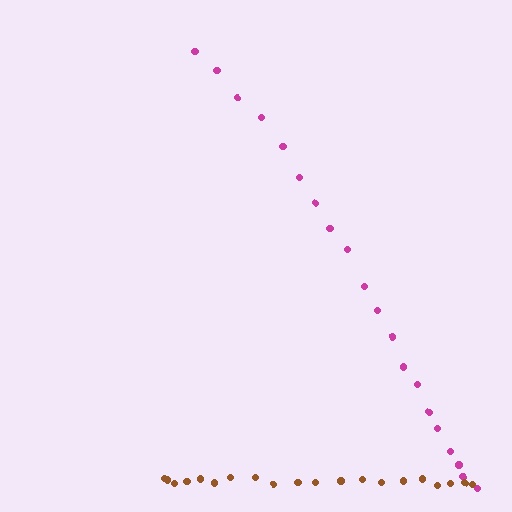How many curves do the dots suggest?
There are 2 distinct paths.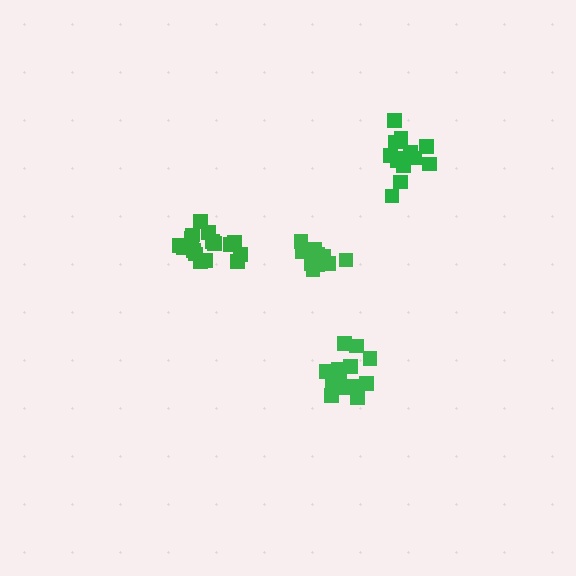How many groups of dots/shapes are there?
There are 4 groups.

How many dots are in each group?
Group 1: 14 dots, Group 2: 18 dots, Group 3: 13 dots, Group 4: 16 dots (61 total).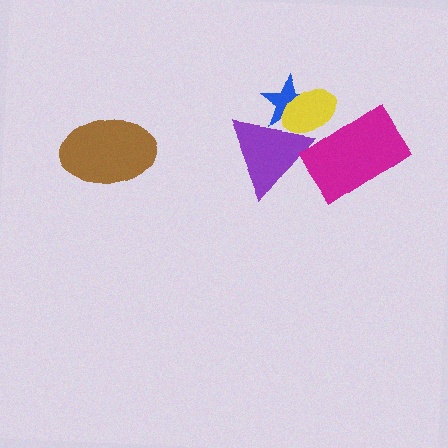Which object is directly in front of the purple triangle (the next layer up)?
The magenta rectangle is directly in front of the purple triangle.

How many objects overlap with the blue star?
2 objects overlap with the blue star.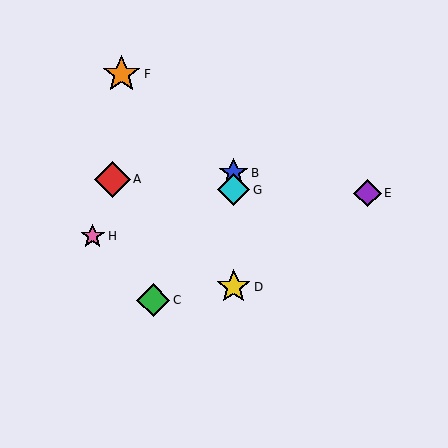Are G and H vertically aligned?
No, G is at x≈234 and H is at x≈93.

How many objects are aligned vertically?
3 objects (B, D, G) are aligned vertically.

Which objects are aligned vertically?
Objects B, D, G are aligned vertically.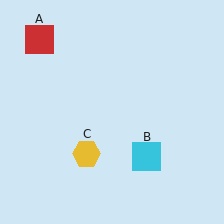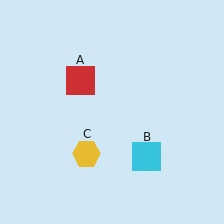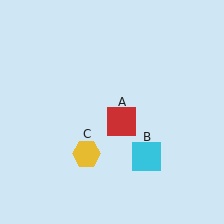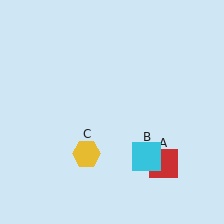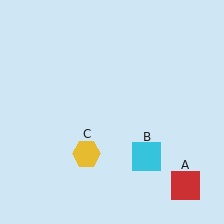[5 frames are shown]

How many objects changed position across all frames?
1 object changed position: red square (object A).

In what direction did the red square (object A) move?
The red square (object A) moved down and to the right.